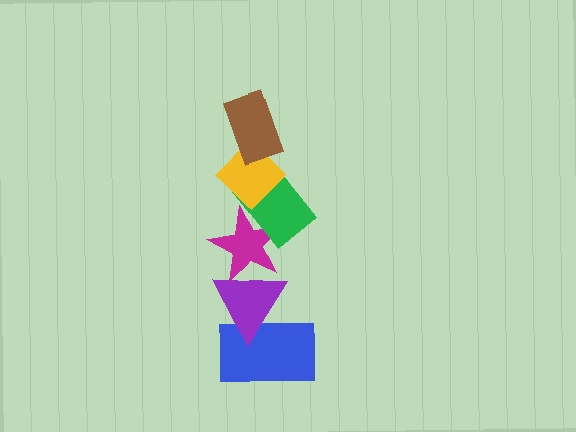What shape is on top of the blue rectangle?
The purple triangle is on top of the blue rectangle.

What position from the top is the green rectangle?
The green rectangle is 3rd from the top.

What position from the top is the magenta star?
The magenta star is 4th from the top.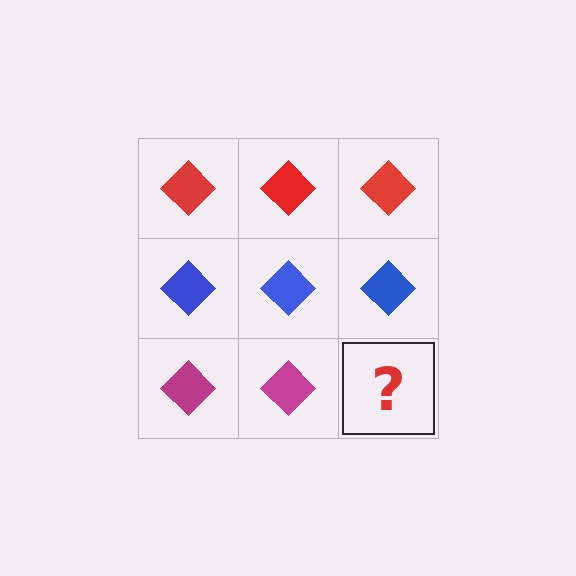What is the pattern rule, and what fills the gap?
The rule is that each row has a consistent color. The gap should be filled with a magenta diamond.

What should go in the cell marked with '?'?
The missing cell should contain a magenta diamond.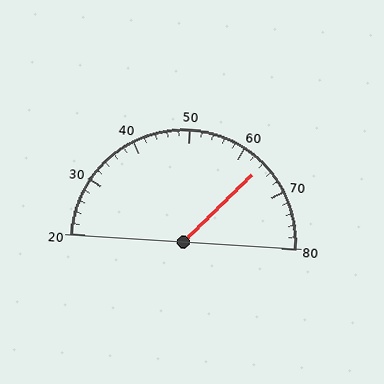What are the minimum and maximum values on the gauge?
The gauge ranges from 20 to 80.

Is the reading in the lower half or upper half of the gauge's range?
The reading is in the upper half of the range (20 to 80).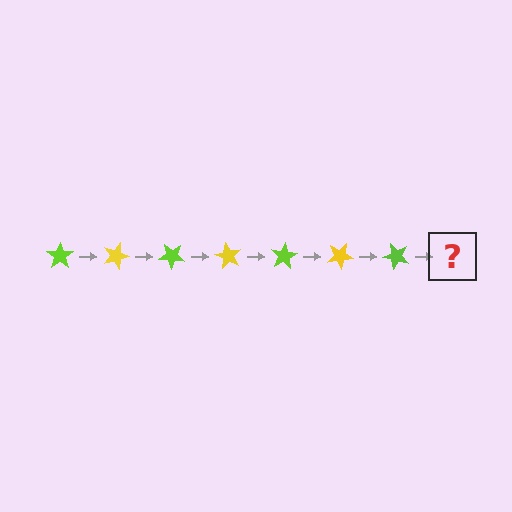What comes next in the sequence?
The next element should be a yellow star, rotated 140 degrees from the start.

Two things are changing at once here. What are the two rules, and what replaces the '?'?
The two rules are that it rotates 20 degrees each step and the color cycles through lime and yellow. The '?' should be a yellow star, rotated 140 degrees from the start.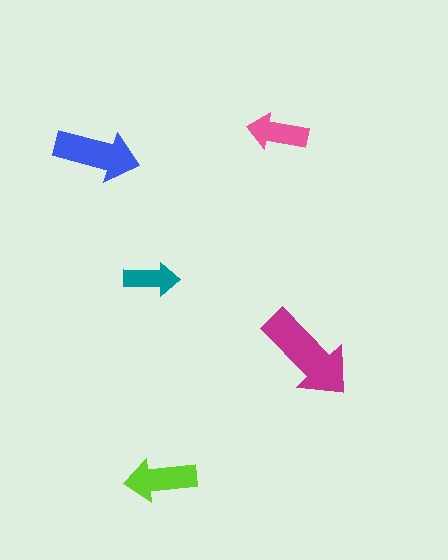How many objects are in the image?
There are 5 objects in the image.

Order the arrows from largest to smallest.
the magenta one, the blue one, the lime one, the pink one, the teal one.